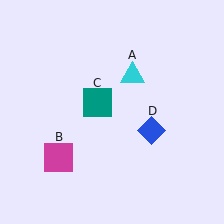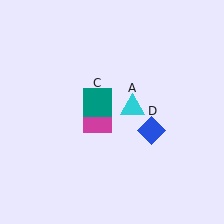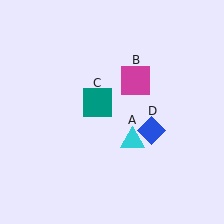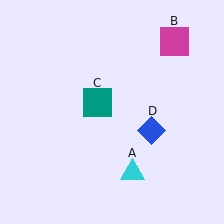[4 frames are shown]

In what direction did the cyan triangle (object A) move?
The cyan triangle (object A) moved down.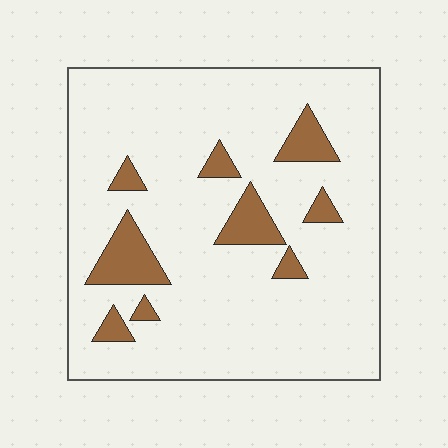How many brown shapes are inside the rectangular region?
9.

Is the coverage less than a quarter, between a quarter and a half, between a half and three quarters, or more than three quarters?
Less than a quarter.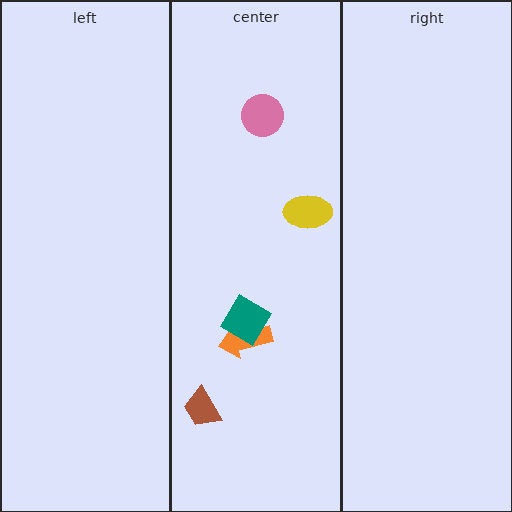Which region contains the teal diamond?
The center region.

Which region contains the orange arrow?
The center region.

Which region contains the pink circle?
The center region.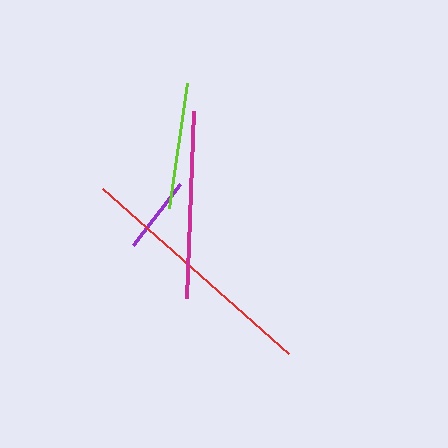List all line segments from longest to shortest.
From longest to shortest: red, magenta, lime, purple.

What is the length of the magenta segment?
The magenta segment is approximately 188 pixels long.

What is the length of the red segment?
The red segment is approximately 249 pixels long.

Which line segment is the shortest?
The purple line is the shortest at approximately 77 pixels.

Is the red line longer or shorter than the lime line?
The red line is longer than the lime line.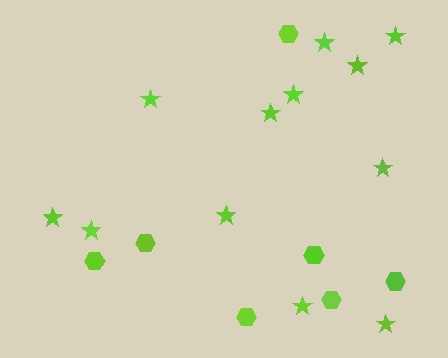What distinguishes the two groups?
There are 2 groups: one group of stars (12) and one group of hexagons (7).